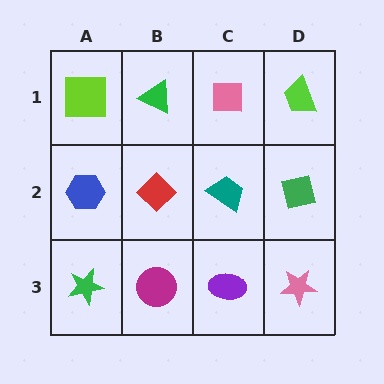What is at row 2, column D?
A green square.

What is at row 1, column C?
A pink square.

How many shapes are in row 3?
4 shapes.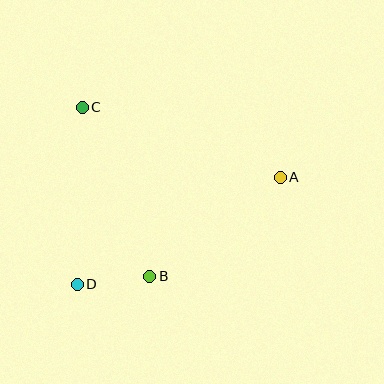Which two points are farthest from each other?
Points A and D are farthest from each other.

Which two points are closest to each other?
Points B and D are closest to each other.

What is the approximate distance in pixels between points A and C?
The distance between A and C is approximately 210 pixels.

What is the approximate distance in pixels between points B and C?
The distance between B and C is approximately 182 pixels.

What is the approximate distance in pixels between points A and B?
The distance between A and B is approximately 164 pixels.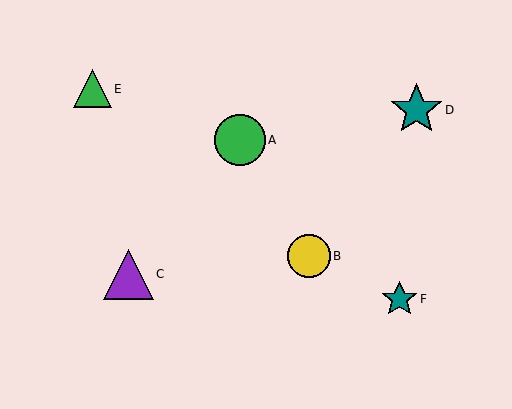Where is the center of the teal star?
The center of the teal star is at (416, 110).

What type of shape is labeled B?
Shape B is a yellow circle.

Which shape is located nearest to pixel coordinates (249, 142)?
The green circle (labeled A) at (240, 140) is nearest to that location.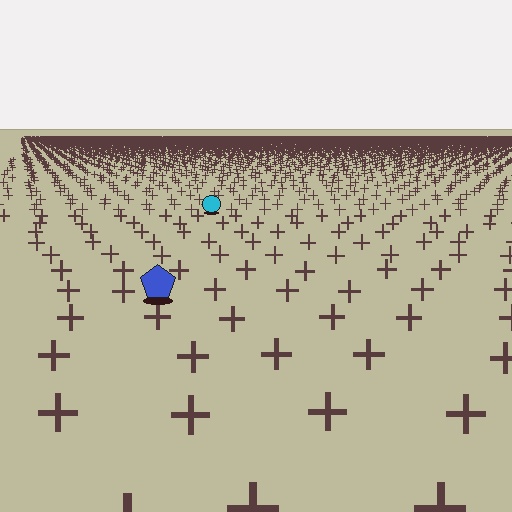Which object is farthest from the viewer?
The cyan circle is farthest from the viewer. It appears smaller and the ground texture around it is denser.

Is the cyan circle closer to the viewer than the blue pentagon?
No. The blue pentagon is closer — you can tell from the texture gradient: the ground texture is coarser near it.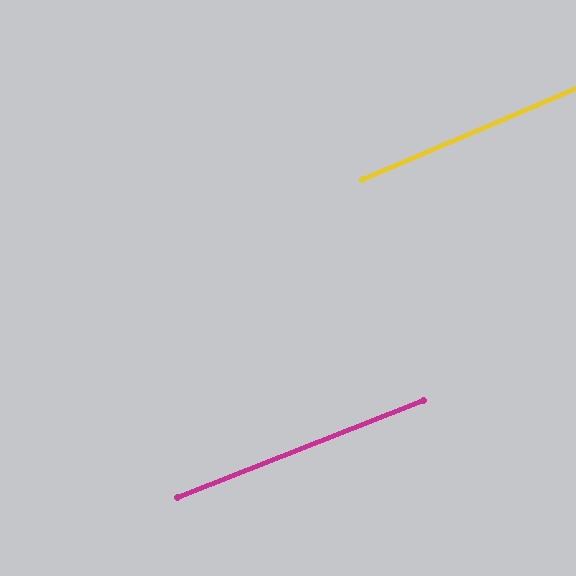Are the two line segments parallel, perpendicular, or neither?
Parallel — their directions differ by only 1.5°.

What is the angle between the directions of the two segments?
Approximately 1 degree.